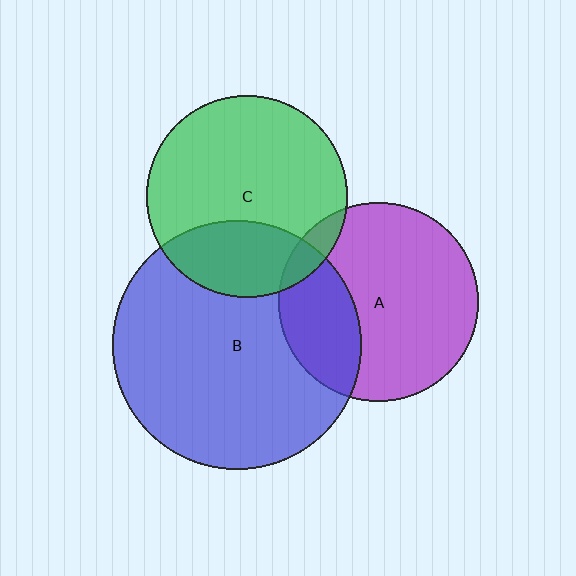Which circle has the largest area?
Circle B (blue).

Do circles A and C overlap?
Yes.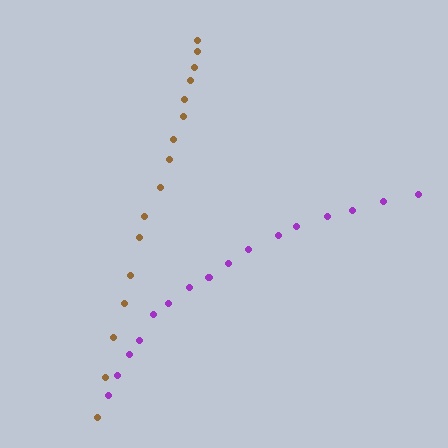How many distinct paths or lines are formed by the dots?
There are 2 distinct paths.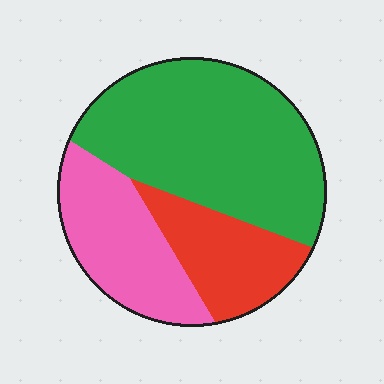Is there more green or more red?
Green.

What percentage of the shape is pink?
Pink takes up between a sixth and a third of the shape.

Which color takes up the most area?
Green, at roughly 55%.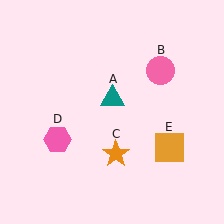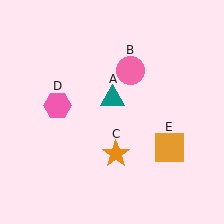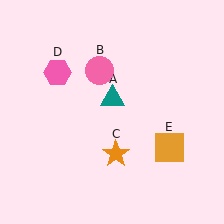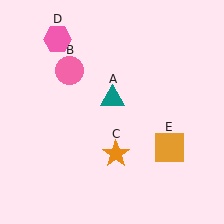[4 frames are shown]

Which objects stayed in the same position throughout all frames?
Teal triangle (object A) and orange star (object C) and orange square (object E) remained stationary.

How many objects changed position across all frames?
2 objects changed position: pink circle (object B), pink hexagon (object D).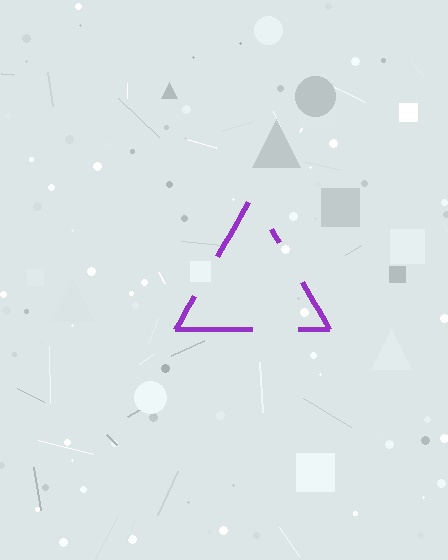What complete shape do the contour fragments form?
The contour fragments form a triangle.